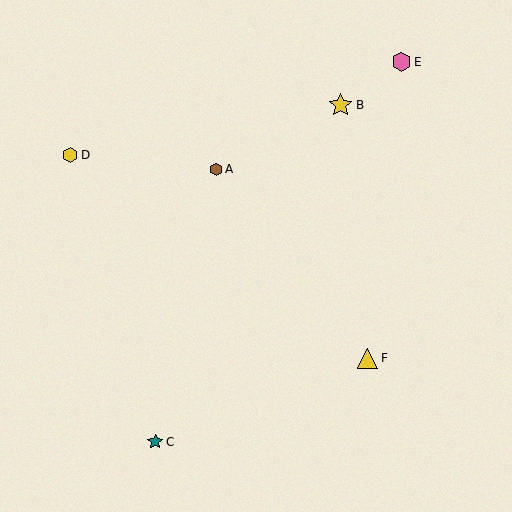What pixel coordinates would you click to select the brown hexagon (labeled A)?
Click at (216, 169) to select the brown hexagon A.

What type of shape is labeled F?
Shape F is a yellow triangle.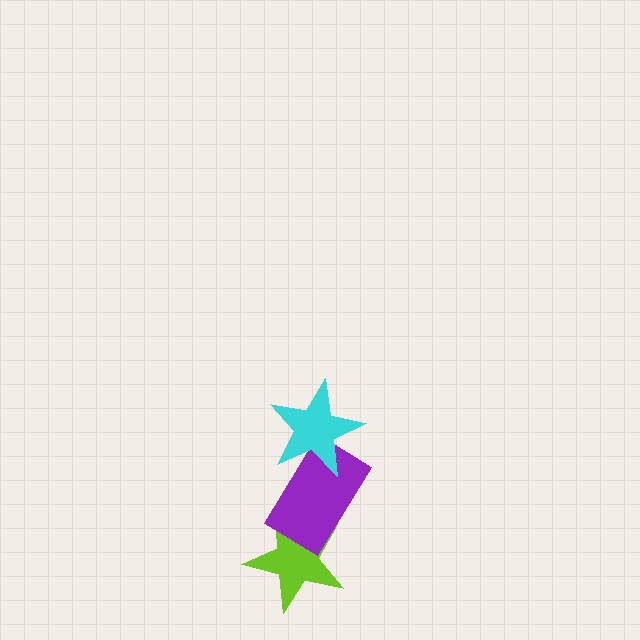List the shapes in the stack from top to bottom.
From top to bottom: the cyan star, the purple rectangle, the lime star.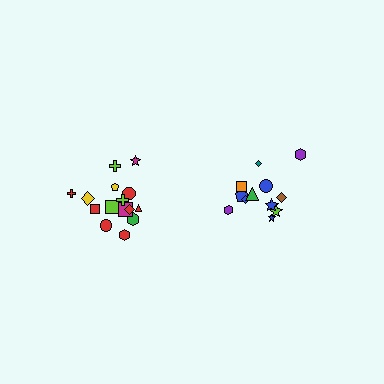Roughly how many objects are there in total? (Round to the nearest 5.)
Roughly 25 objects in total.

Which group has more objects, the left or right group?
The left group.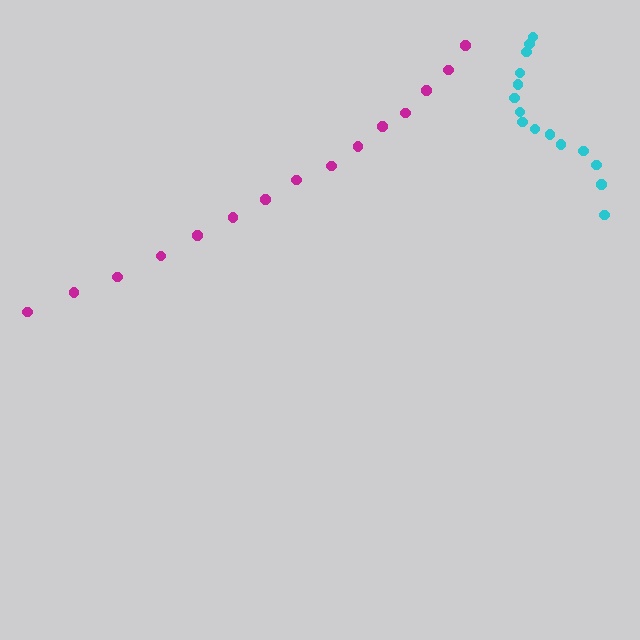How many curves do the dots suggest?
There are 2 distinct paths.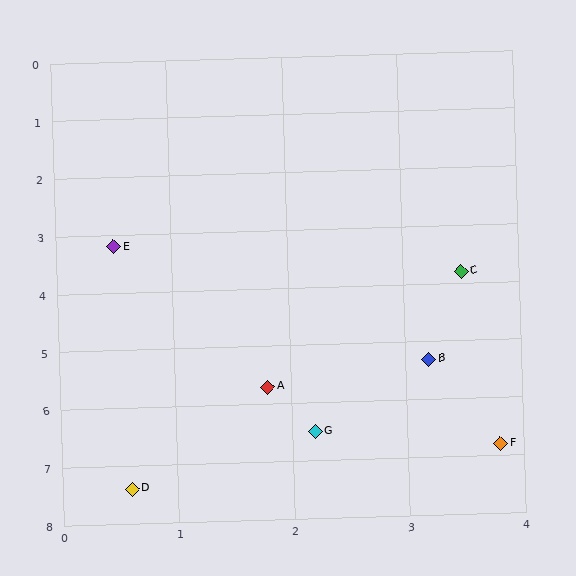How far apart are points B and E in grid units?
Points B and E are about 3.4 grid units apart.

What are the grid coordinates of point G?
Point G is at approximately (2.2, 6.5).